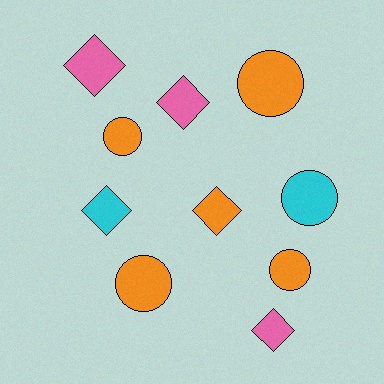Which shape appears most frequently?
Circle, with 5 objects.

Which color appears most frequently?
Orange, with 5 objects.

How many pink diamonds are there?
There are 3 pink diamonds.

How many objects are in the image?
There are 10 objects.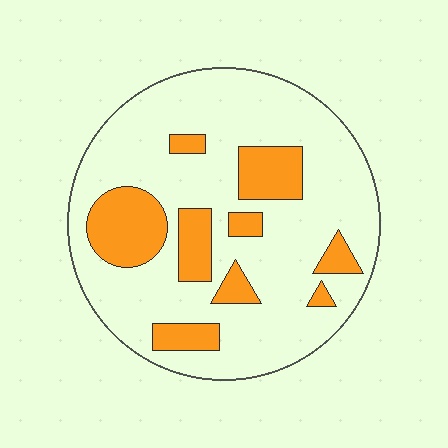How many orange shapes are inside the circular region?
9.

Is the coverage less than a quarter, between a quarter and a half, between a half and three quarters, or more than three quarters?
Less than a quarter.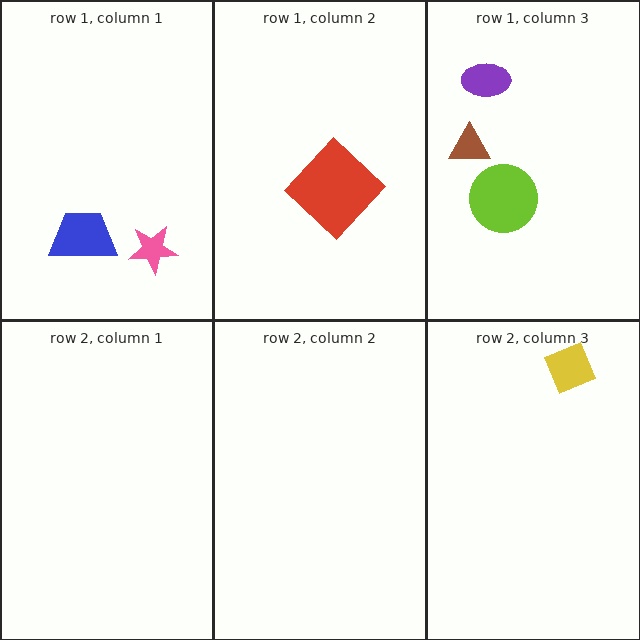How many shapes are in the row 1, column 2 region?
1.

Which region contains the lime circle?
The row 1, column 3 region.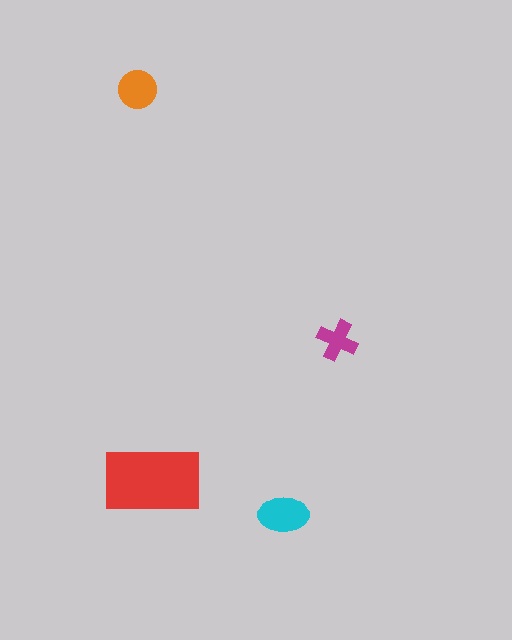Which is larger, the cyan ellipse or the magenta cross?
The cyan ellipse.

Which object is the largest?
The red rectangle.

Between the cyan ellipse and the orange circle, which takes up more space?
The cyan ellipse.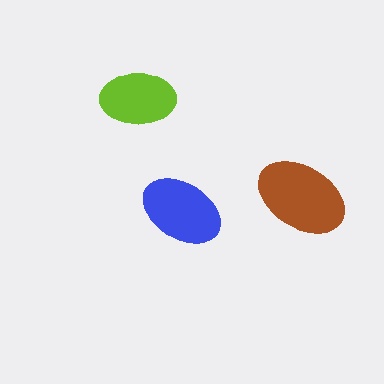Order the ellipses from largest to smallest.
the brown one, the blue one, the lime one.